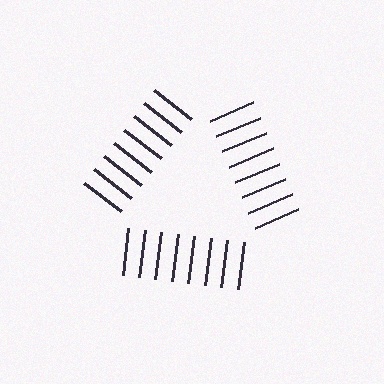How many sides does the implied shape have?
3 sides — the line-ends trace a triangle.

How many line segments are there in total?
24 — 8 along each of the 3 edges.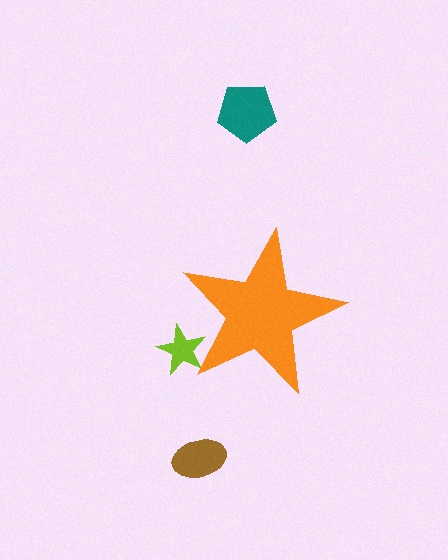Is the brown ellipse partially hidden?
No, the brown ellipse is fully visible.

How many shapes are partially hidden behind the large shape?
1 shape is partially hidden.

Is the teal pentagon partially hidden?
No, the teal pentagon is fully visible.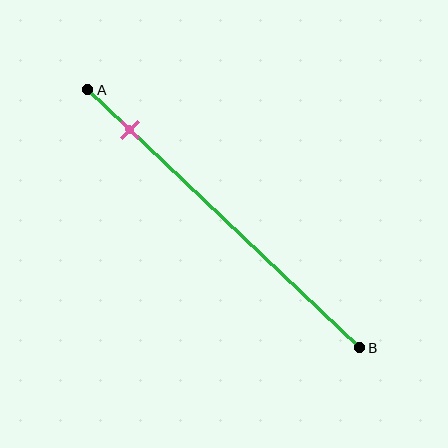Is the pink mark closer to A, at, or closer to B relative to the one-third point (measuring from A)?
The pink mark is closer to point A than the one-third point of segment AB.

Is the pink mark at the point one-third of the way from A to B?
No, the mark is at about 15% from A, not at the 33% one-third point.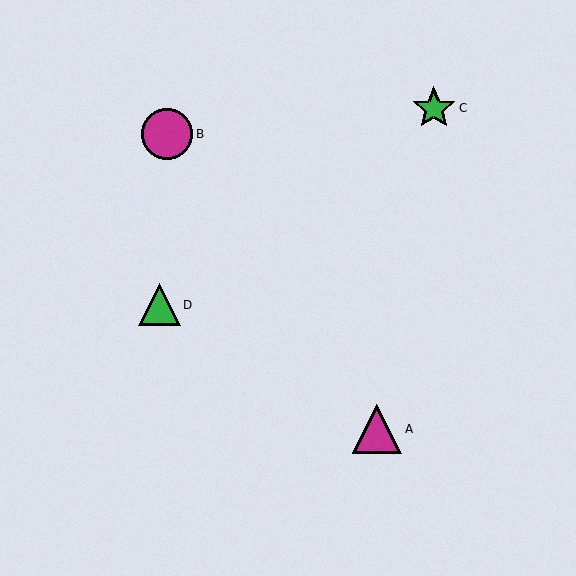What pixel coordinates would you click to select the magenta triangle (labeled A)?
Click at (377, 429) to select the magenta triangle A.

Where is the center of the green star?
The center of the green star is at (434, 108).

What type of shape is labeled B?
Shape B is a magenta circle.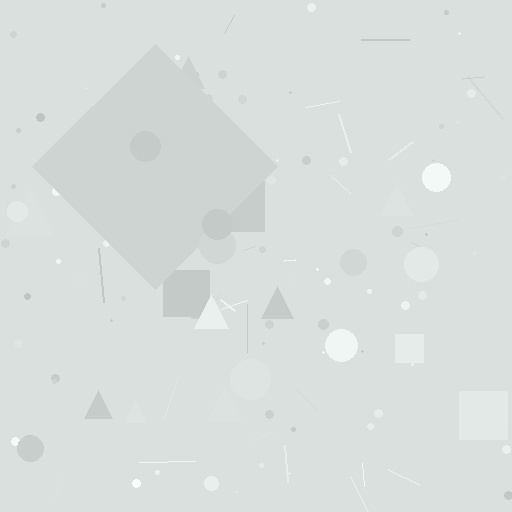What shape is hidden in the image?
A diamond is hidden in the image.